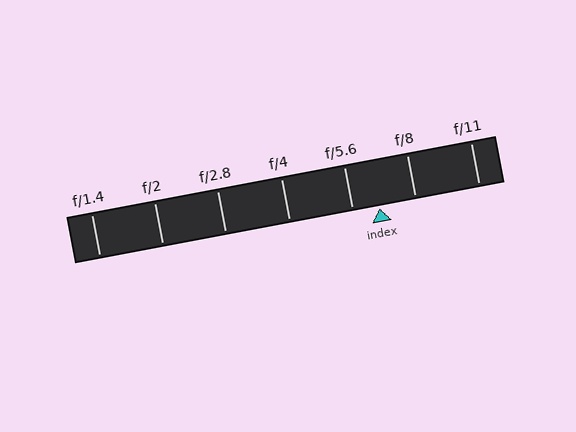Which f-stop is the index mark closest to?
The index mark is closest to f/5.6.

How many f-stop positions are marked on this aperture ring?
There are 7 f-stop positions marked.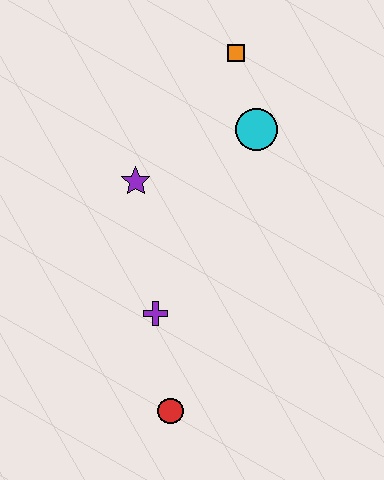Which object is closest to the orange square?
The cyan circle is closest to the orange square.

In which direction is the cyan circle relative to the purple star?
The cyan circle is to the right of the purple star.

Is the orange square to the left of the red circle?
No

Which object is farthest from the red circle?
The orange square is farthest from the red circle.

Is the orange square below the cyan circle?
No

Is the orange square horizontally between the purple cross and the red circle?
No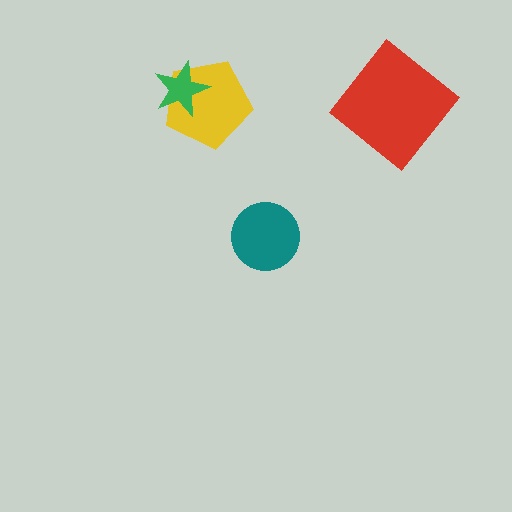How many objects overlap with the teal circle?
0 objects overlap with the teal circle.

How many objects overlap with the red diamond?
0 objects overlap with the red diamond.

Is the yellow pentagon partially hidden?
Yes, it is partially covered by another shape.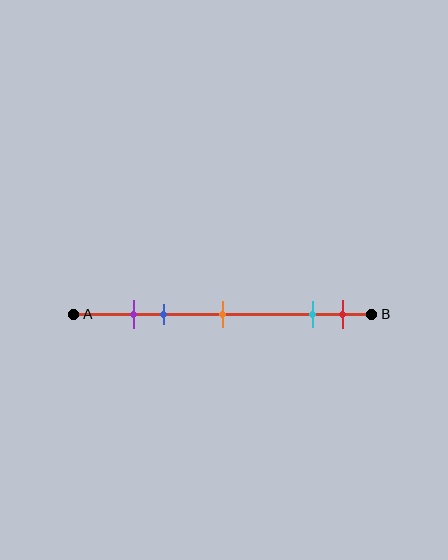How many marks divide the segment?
There are 5 marks dividing the segment.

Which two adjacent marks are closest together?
The purple and blue marks are the closest adjacent pair.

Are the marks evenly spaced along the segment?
No, the marks are not evenly spaced.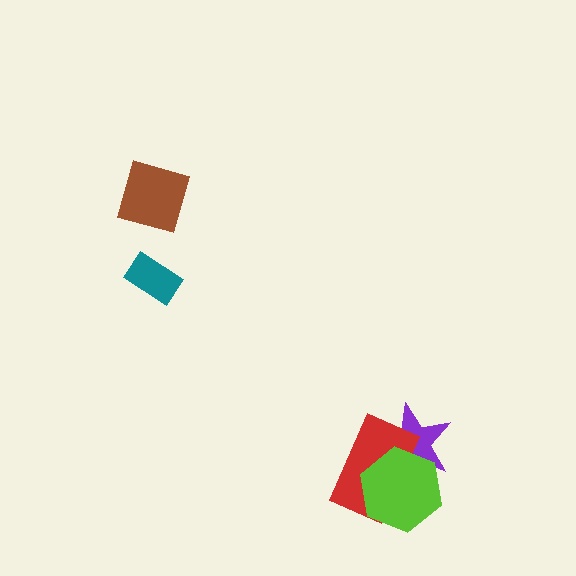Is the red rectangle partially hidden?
Yes, it is partially covered by another shape.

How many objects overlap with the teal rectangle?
0 objects overlap with the teal rectangle.